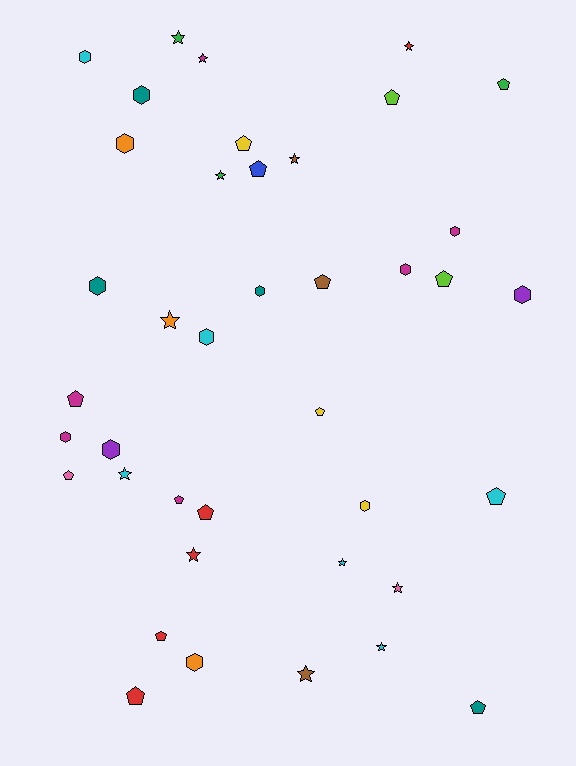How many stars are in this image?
There are 12 stars.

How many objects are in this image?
There are 40 objects.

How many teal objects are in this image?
There are 4 teal objects.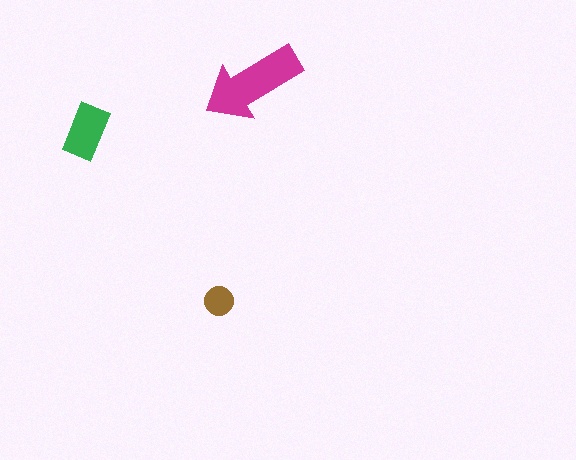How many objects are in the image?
There are 3 objects in the image.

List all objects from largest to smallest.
The magenta arrow, the green rectangle, the brown circle.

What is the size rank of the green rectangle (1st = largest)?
2nd.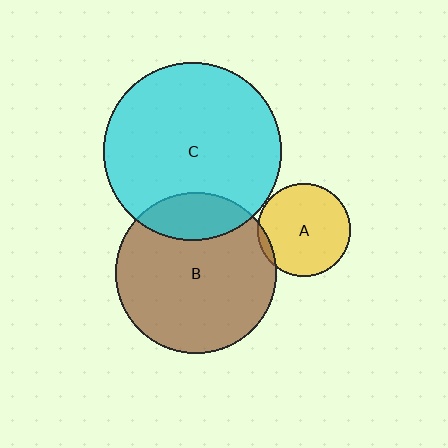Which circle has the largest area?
Circle C (cyan).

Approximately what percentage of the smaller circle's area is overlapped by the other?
Approximately 20%.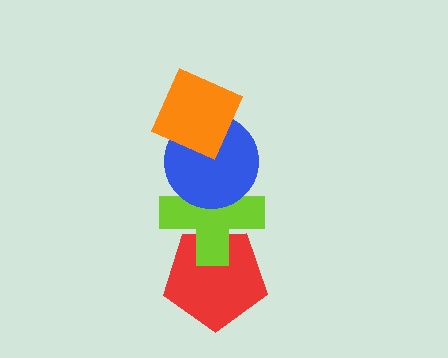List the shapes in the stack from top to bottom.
From top to bottom: the orange diamond, the blue circle, the lime cross, the red pentagon.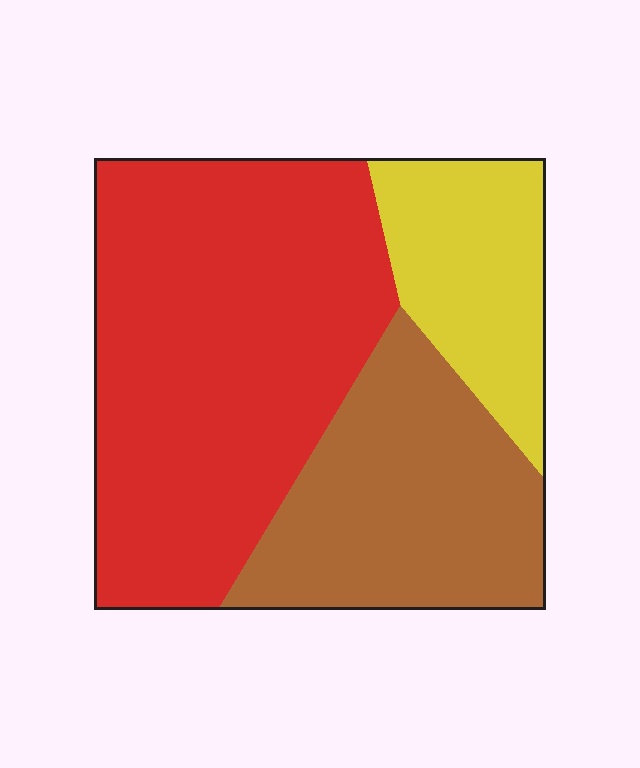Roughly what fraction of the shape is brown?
Brown covers about 30% of the shape.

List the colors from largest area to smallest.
From largest to smallest: red, brown, yellow.